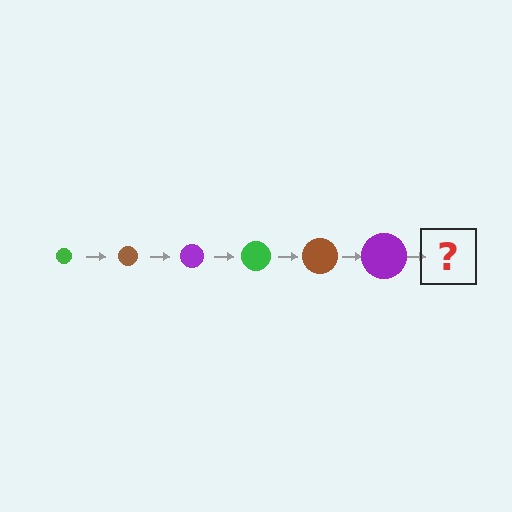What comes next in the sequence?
The next element should be a green circle, larger than the previous one.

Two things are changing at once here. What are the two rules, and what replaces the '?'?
The two rules are that the circle grows larger each step and the color cycles through green, brown, and purple. The '?' should be a green circle, larger than the previous one.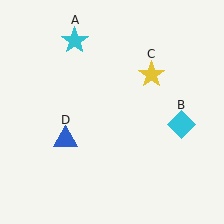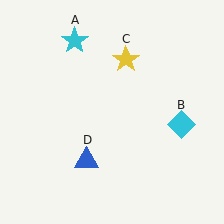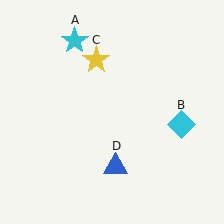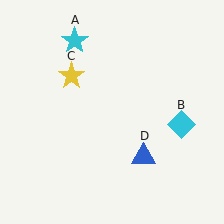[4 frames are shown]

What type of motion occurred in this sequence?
The yellow star (object C), blue triangle (object D) rotated counterclockwise around the center of the scene.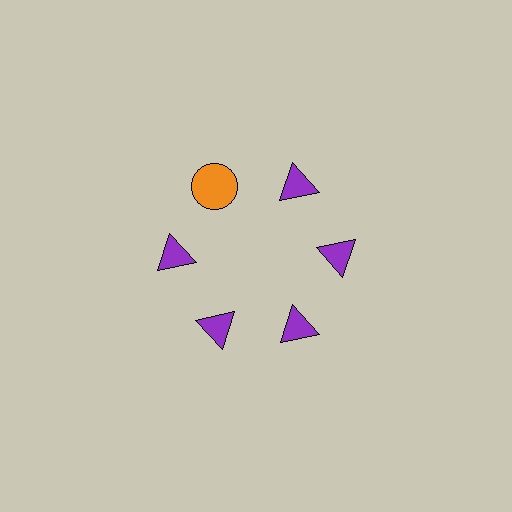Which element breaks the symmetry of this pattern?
The orange circle at roughly the 11 o'clock position breaks the symmetry. All other shapes are purple triangles.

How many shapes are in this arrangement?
There are 6 shapes arranged in a ring pattern.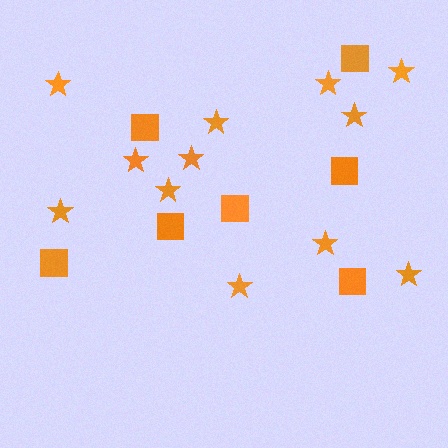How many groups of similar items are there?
There are 2 groups: one group of squares (7) and one group of stars (12).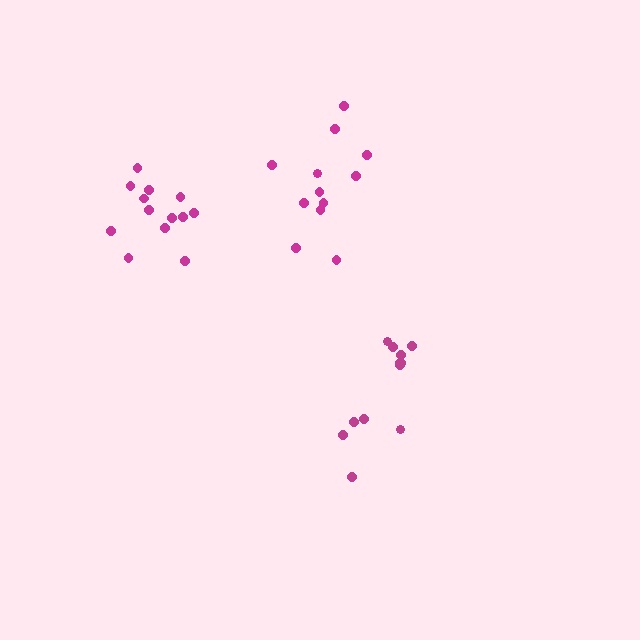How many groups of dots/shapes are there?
There are 3 groups.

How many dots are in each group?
Group 1: 12 dots, Group 2: 12 dots, Group 3: 13 dots (37 total).